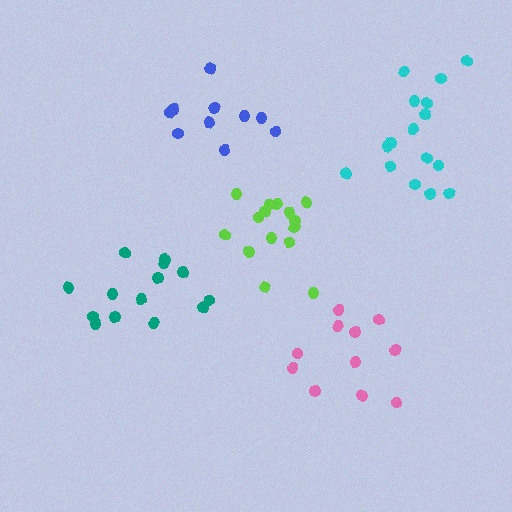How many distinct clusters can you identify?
There are 5 distinct clusters.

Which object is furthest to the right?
The cyan cluster is rightmost.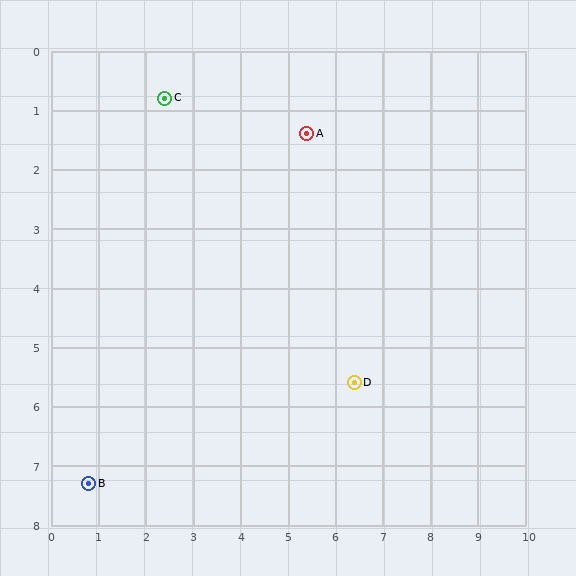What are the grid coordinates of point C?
Point C is at approximately (2.4, 0.8).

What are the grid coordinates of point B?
Point B is at approximately (0.8, 7.3).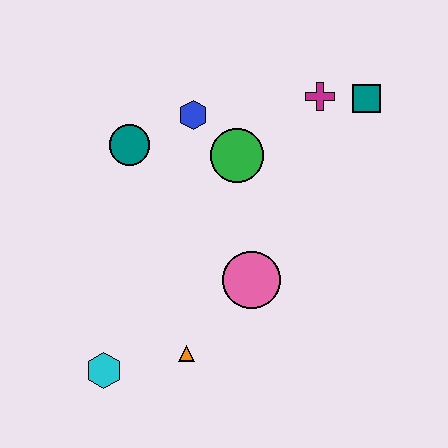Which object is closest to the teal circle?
The blue hexagon is closest to the teal circle.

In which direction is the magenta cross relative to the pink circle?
The magenta cross is above the pink circle.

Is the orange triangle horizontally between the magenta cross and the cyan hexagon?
Yes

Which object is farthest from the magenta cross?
The cyan hexagon is farthest from the magenta cross.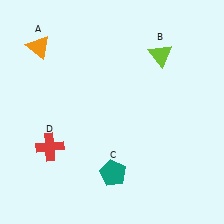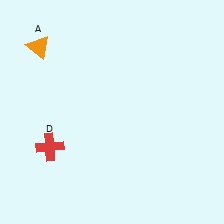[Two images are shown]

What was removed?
The lime triangle (B), the teal pentagon (C) were removed in Image 2.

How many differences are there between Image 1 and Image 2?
There are 2 differences between the two images.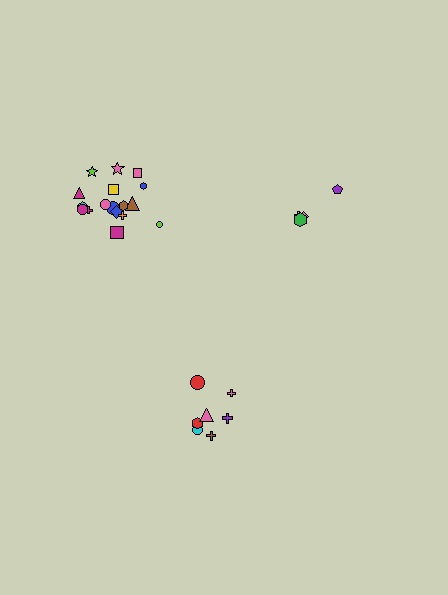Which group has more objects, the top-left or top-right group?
The top-left group.